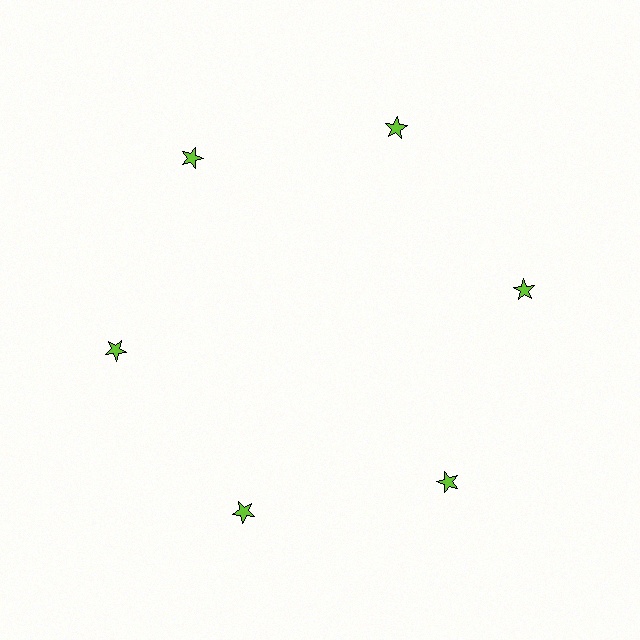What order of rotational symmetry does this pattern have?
This pattern has 6-fold rotational symmetry.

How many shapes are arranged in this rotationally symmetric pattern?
There are 6 shapes, arranged in 6 groups of 1.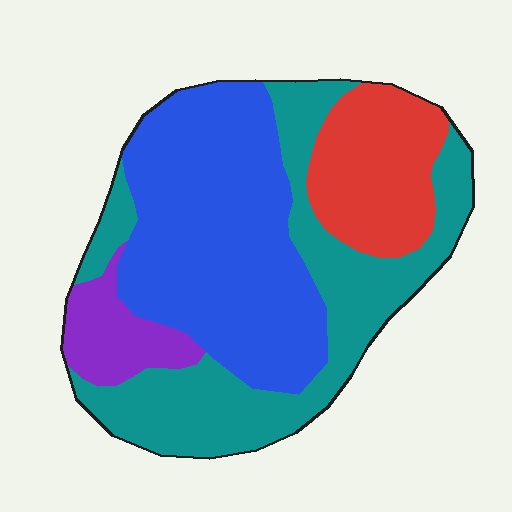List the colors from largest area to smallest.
From largest to smallest: blue, teal, red, purple.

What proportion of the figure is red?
Red covers 17% of the figure.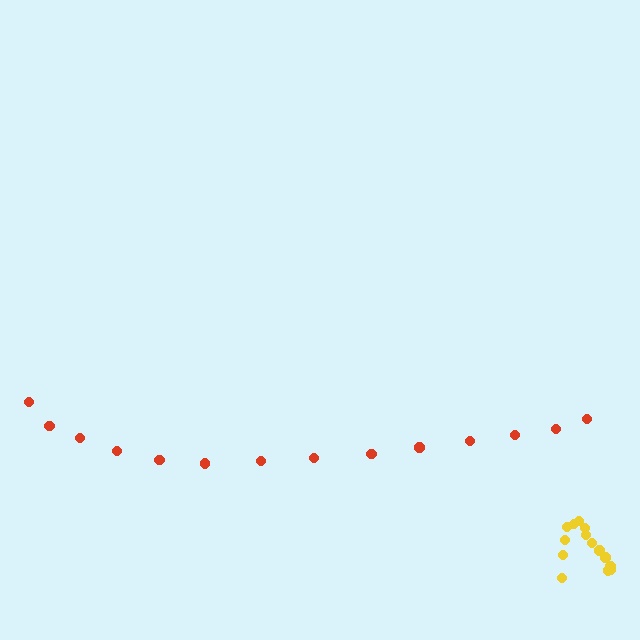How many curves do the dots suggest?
There are 2 distinct paths.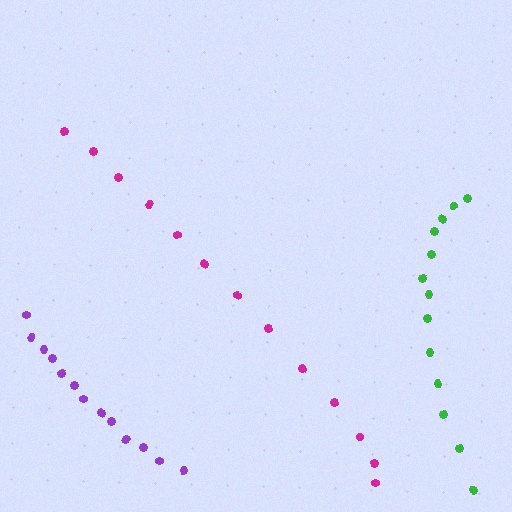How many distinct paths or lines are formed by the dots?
There are 3 distinct paths.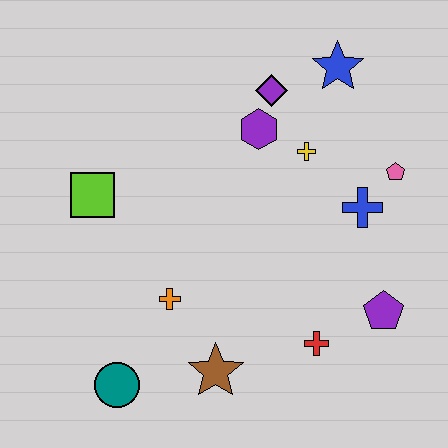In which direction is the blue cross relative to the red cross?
The blue cross is above the red cross.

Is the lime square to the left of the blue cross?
Yes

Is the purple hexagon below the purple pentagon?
No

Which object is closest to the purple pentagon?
The red cross is closest to the purple pentagon.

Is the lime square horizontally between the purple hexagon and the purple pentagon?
No